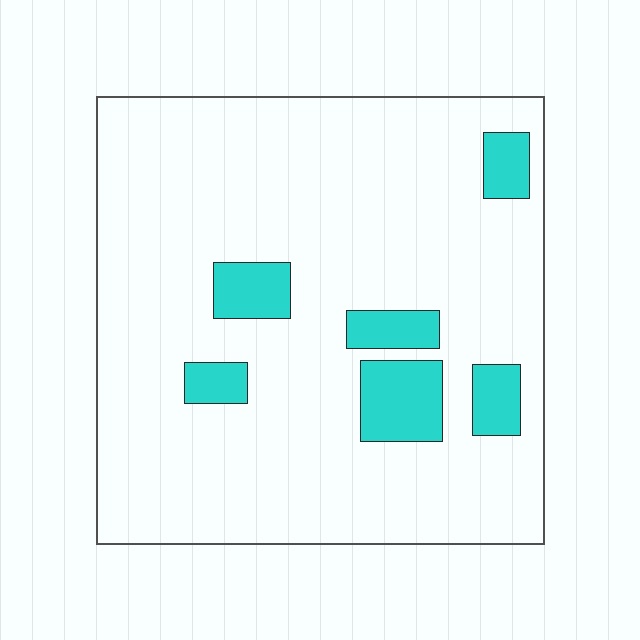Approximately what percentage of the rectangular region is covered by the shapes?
Approximately 10%.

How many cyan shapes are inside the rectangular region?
6.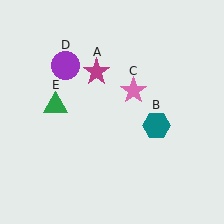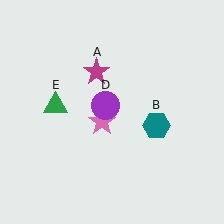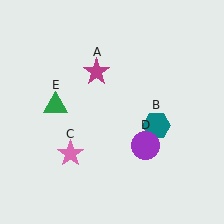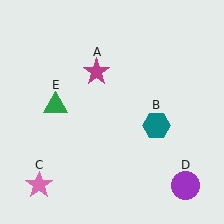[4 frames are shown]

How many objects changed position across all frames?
2 objects changed position: pink star (object C), purple circle (object D).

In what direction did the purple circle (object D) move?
The purple circle (object D) moved down and to the right.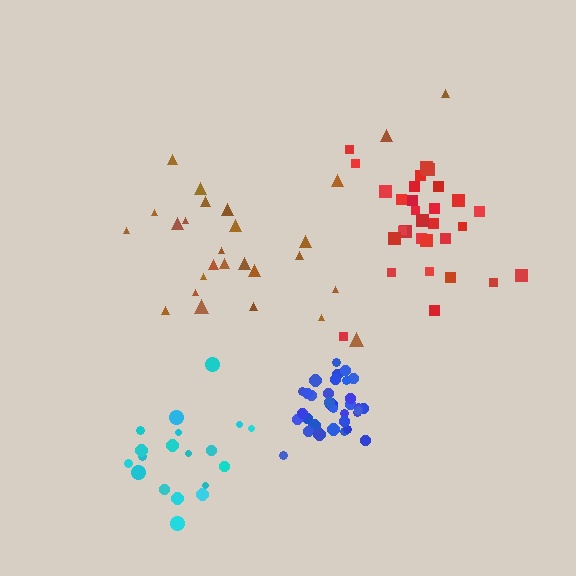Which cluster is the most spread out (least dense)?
Brown.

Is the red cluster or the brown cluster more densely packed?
Red.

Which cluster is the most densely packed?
Blue.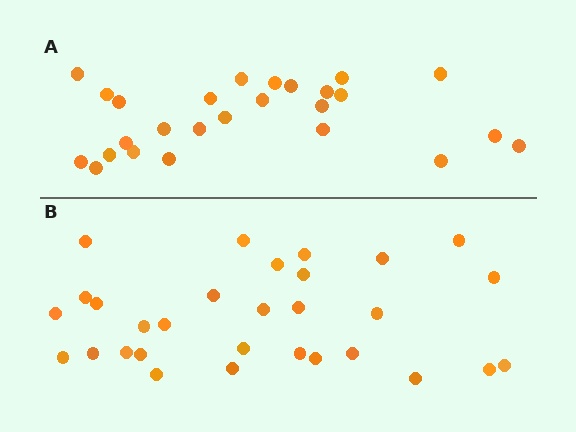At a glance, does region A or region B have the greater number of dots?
Region B (the bottom region) has more dots.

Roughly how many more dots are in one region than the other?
Region B has about 4 more dots than region A.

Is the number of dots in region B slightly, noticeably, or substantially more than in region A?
Region B has only slightly more — the two regions are fairly close. The ratio is roughly 1.2 to 1.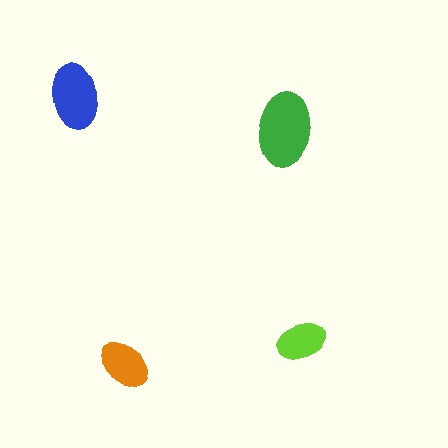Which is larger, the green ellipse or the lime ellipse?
The green one.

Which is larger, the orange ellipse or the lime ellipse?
The orange one.